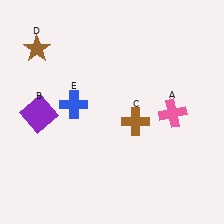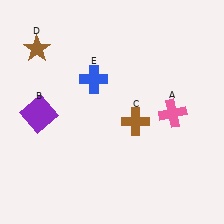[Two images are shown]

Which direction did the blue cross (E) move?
The blue cross (E) moved up.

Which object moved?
The blue cross (E) moved up.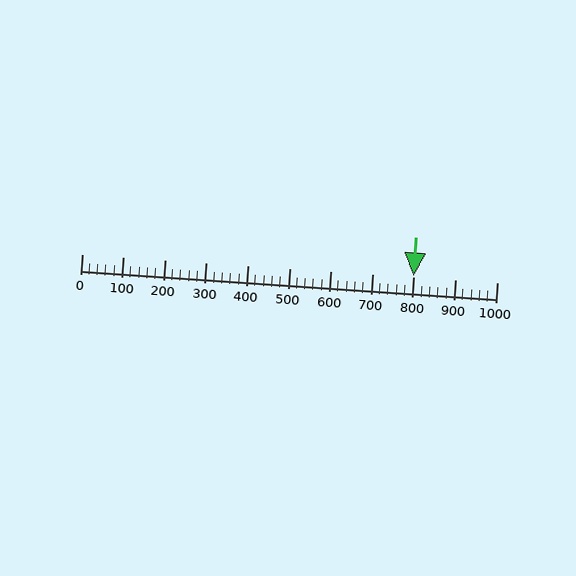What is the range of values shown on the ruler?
The ruler shows values from 0 to 1000.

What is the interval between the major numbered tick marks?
The major tick marks are spaced 100 units apart.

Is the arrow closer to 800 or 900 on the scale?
The arrow is closer to 800.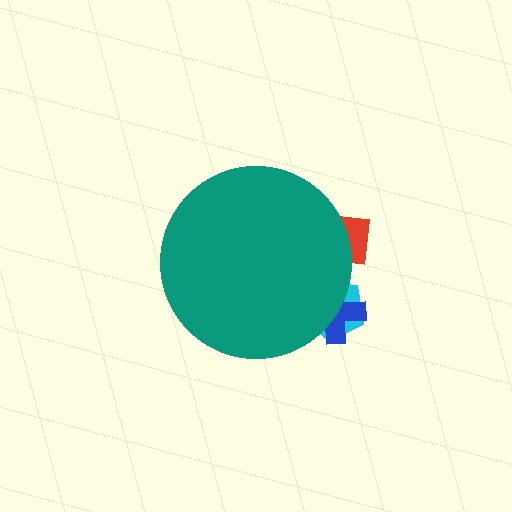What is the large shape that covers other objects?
A teal circle.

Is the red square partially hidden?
Yes, the red square is partially hidden behind the teal circle.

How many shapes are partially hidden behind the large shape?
3 shapes are partially hidden.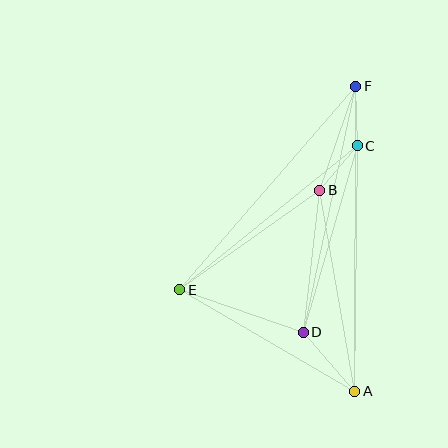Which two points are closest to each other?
Points B and C are closest to each other.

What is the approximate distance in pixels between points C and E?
The distance between C and E is approximately 229 pixels.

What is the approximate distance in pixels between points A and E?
The distance between A and E is approximately 202 pixels.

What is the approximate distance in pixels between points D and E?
The distance between D and E is approximately 131 pixels.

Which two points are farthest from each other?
Points A and F are farthest from each other.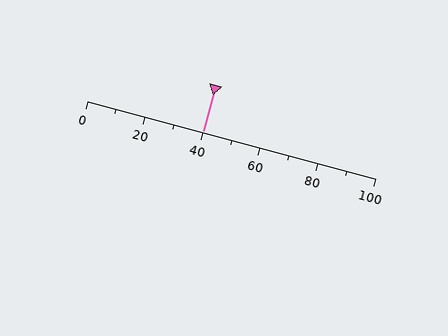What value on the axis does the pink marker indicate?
The marker indicates approximately 40.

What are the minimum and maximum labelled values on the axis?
The axis runs from 0 to 100.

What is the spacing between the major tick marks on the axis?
The major ticks are spaced 20 apart.